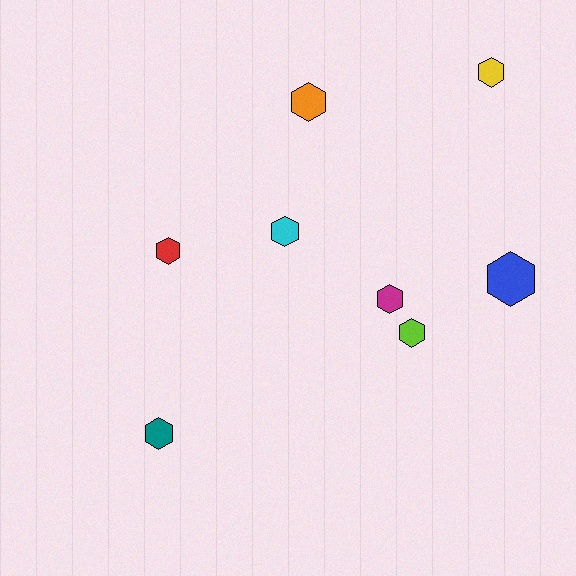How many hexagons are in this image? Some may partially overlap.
There are 8 hexagons.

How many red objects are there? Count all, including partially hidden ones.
There is 1 red object.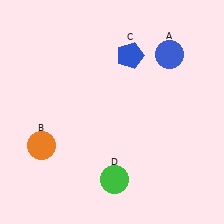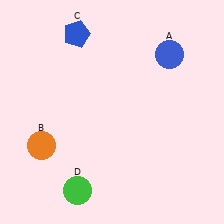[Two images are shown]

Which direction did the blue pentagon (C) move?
The blue pentagon (C) moved left.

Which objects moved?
The objects that moved are: the blue pentagon (C), the green circle (D).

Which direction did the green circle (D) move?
The green circle (D) moved left.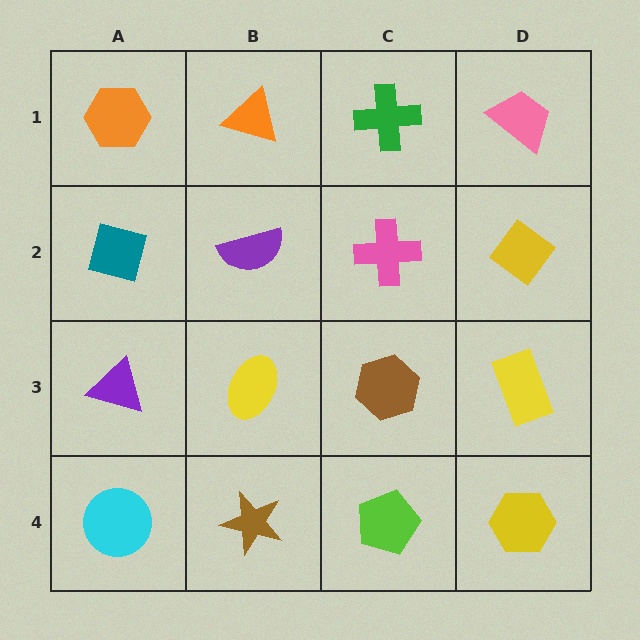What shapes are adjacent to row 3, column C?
A pink cross (row 2, column C), a lime pentagon (row 4, column C), a yellow ellipse (row 3, column B), a yellow rectangle (row 3, column D).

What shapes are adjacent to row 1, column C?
A pink cross (row 2, column C), an orange triangle (row 1, column B), a pink trapezoid (row 1, column D).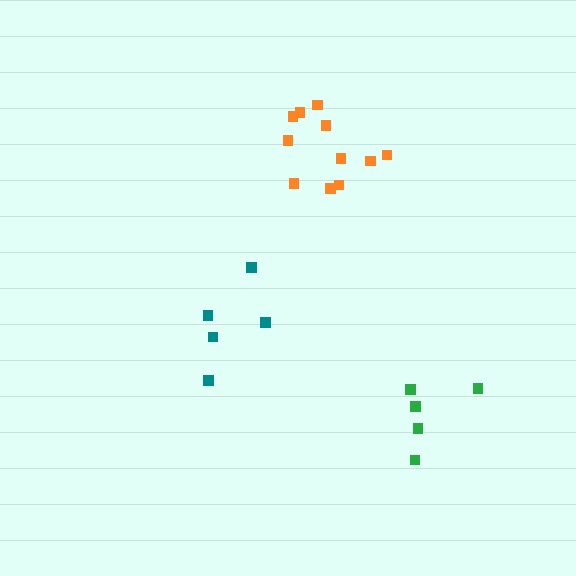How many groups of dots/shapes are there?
There are 3 groups.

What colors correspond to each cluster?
The clusters are colored: teal, orange, green.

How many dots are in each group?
Group 1: 5 dots, Group 2: 11 dots, Group 3: 5 dots (21 total).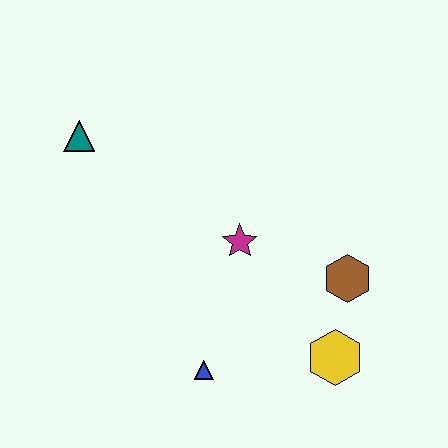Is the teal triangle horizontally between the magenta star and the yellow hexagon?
No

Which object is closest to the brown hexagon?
The yellow hexagon is closest to the brown hexagon.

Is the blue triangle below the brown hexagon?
Yes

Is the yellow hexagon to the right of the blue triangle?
Yes